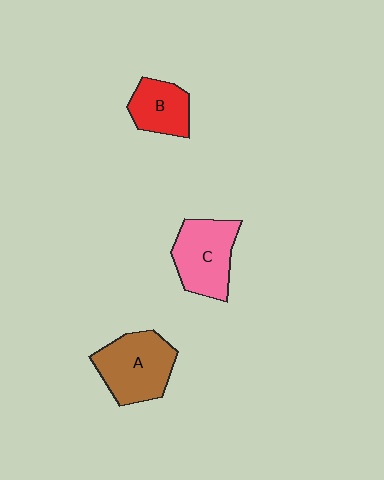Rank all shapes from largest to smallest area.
From largest to smallest: A (brown), C (pink), B (red).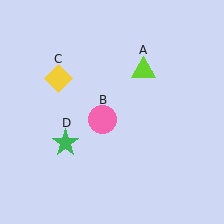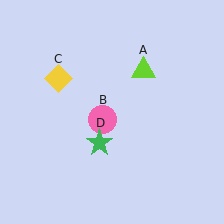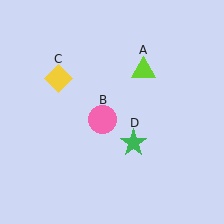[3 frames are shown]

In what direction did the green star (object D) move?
The green star (object D) moved right.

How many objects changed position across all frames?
1 object changed position: green star (object D).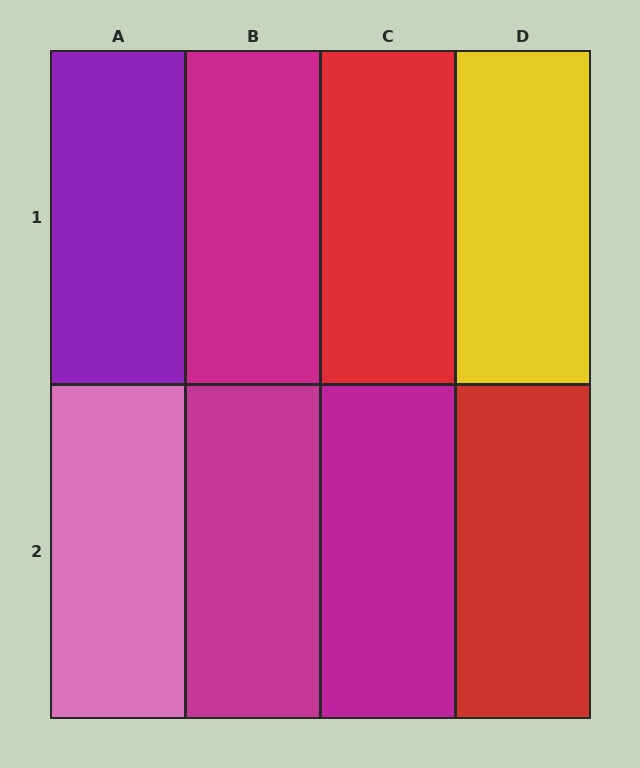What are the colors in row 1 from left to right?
Purple, magenta, red, yellow.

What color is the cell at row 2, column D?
Red.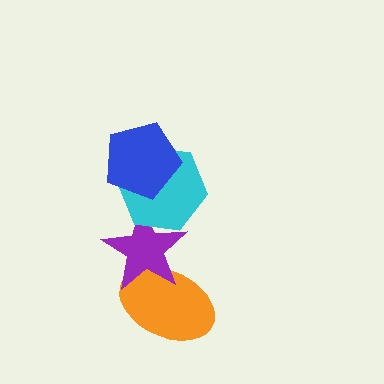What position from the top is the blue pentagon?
The blue pentagon is 1st from the top.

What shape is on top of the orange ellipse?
The purple star is on top of the orange ellipse.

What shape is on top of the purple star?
The cyan hexagon is on top of the purple star.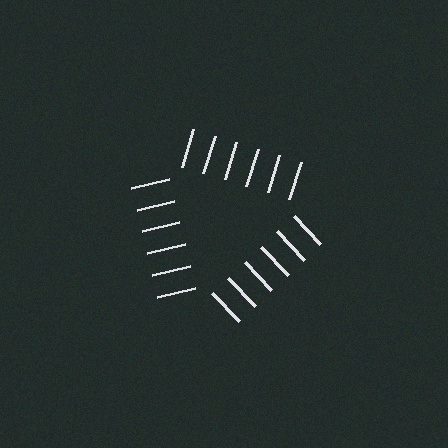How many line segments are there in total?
18 — 6 along each of the 3 edges.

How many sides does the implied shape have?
3 sides — the line-ends trace a triangle.